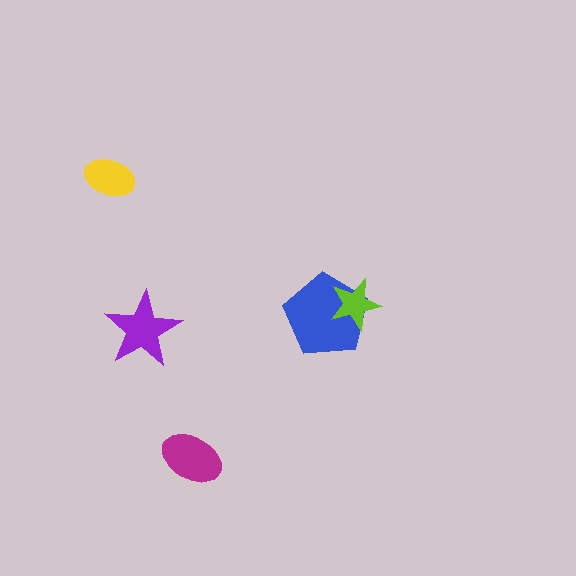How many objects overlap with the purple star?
0 objects overlap with the purple star.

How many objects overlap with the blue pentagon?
1 object overlaps with the blue pentagon.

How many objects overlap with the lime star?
1 object overlaps with the lime star.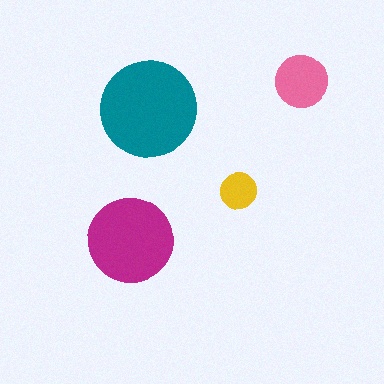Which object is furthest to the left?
The magenta circle is leftmost.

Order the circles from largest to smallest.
the teal one, the magenta one, the pink one, the yellow one.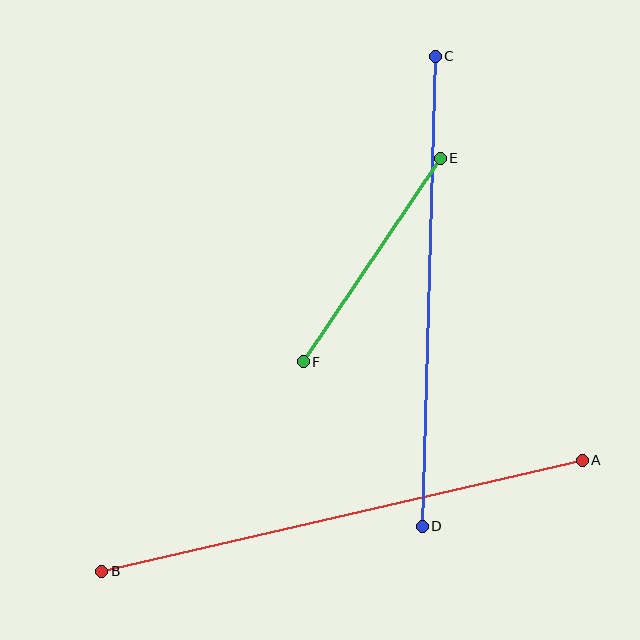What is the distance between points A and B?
The distance is approximately 493 pixels.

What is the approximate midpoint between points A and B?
The midpoint is at approximately (342, 516) pixels.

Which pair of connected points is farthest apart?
Points A and B are farthest apart.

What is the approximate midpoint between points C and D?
The midpoint is at approximately (429, 291) pixels.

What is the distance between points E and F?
The distance is approximately 245 pixels.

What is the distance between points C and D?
The distance is approximately 470 pixels.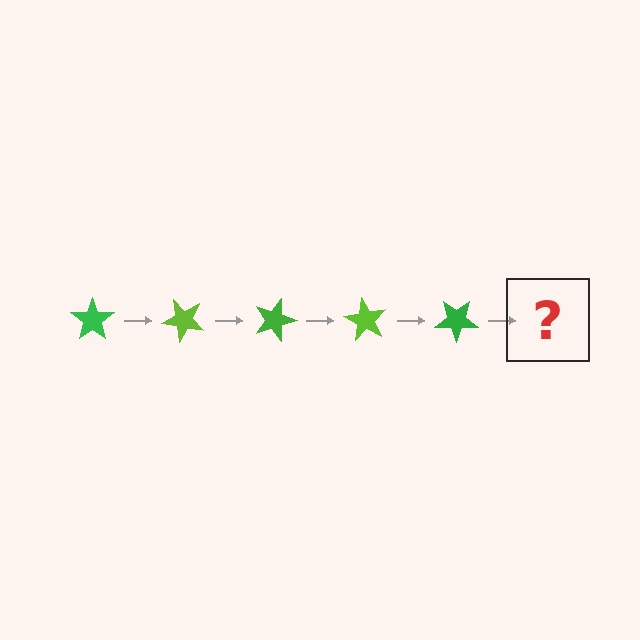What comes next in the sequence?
The next element should be a lime star, rotated 225 degrees from the start.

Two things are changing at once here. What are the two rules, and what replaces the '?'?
The two rules are that it rotates 45 degrees each step and the color cycles through green and lime. The '?' should be a lime star, rotated 225 degrees from the start.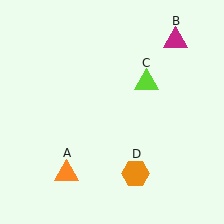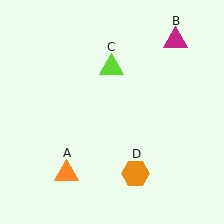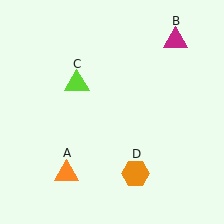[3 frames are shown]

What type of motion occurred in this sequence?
The lime triangle (object C) rotated counterclockwise around the center of the scene.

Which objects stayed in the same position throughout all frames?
Orange triangle (object A) and magenta triangle (object B) and orange hexagon (object D) remained stationary.